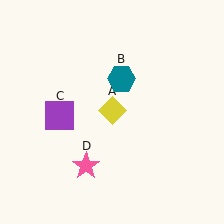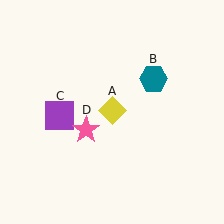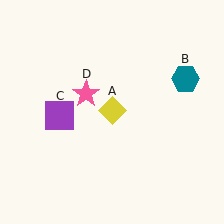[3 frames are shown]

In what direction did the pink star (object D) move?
The pink star (object D) moved up.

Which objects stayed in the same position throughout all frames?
Yellow diamond (object A) and purple square (object C) remained stationary.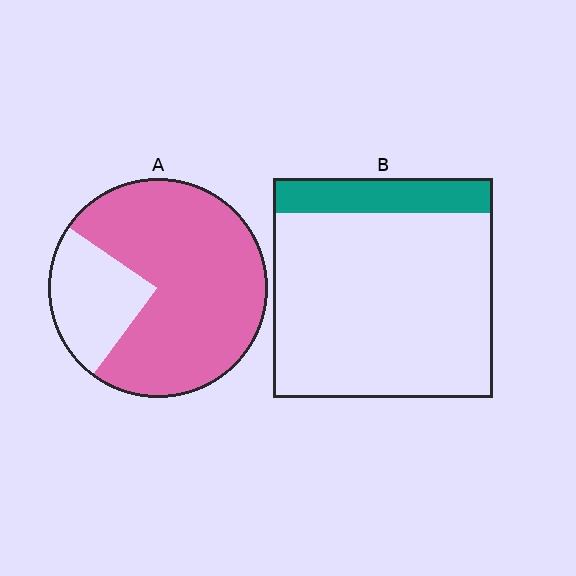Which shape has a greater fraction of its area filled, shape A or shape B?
Shape A.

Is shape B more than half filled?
No.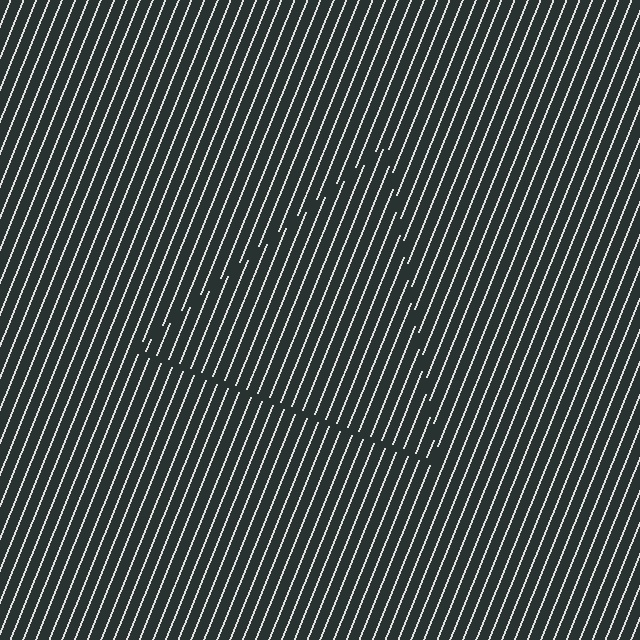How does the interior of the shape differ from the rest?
The interior of the shape contains the same grating, shifted by half a period — the contour is defined by the phase discontinuity where line-ends from the inner and outer gratings abut.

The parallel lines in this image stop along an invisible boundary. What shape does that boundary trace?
An illusory triangle. The interior of the shape contains the same grating, shifted by half a period — the contour is defined by the phase discontinuity where line-ends from the inner and outer gratings abut.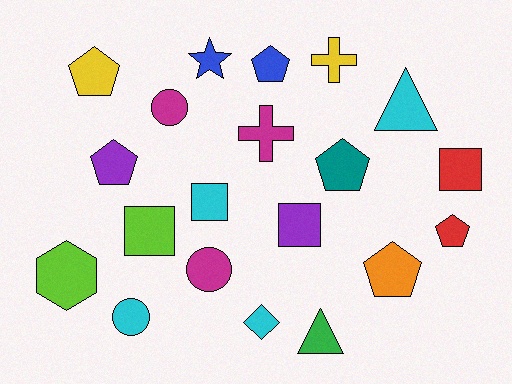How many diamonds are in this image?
There is 1 diamond.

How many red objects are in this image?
There are 2 red objects.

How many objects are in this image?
There are 20 objects.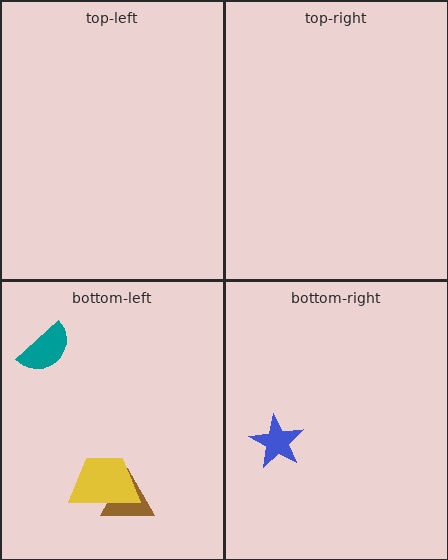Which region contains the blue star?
The bottom-right region.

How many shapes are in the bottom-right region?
1.